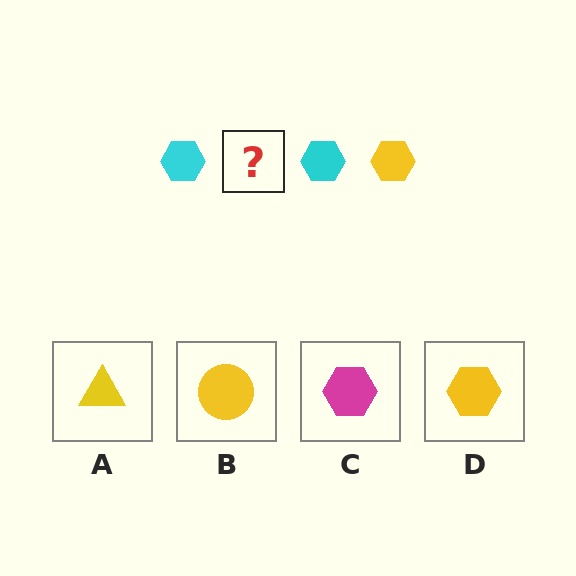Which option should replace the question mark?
Option D.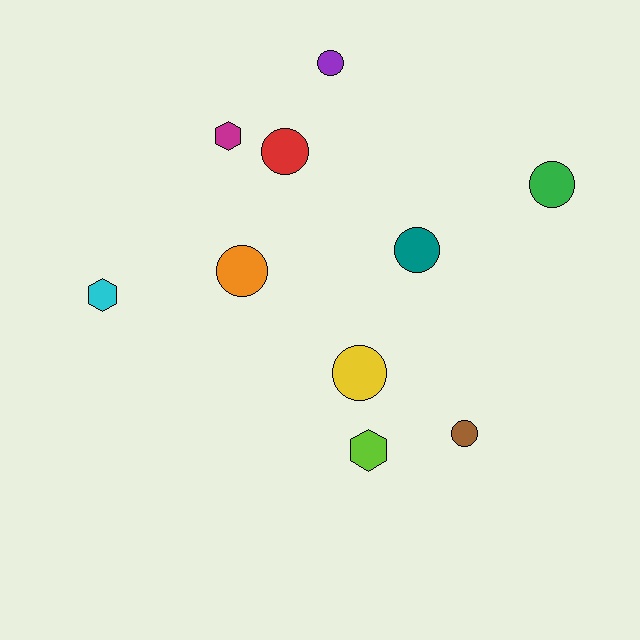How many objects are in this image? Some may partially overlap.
There are 10 objects.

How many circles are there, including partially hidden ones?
There are 7 circles.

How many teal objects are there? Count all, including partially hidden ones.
There is 1 teal object.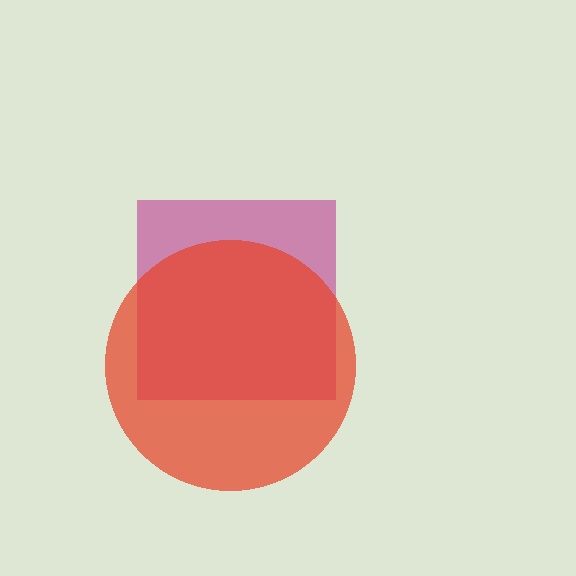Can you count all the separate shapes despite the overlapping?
Yes, there are 2 separate shapes.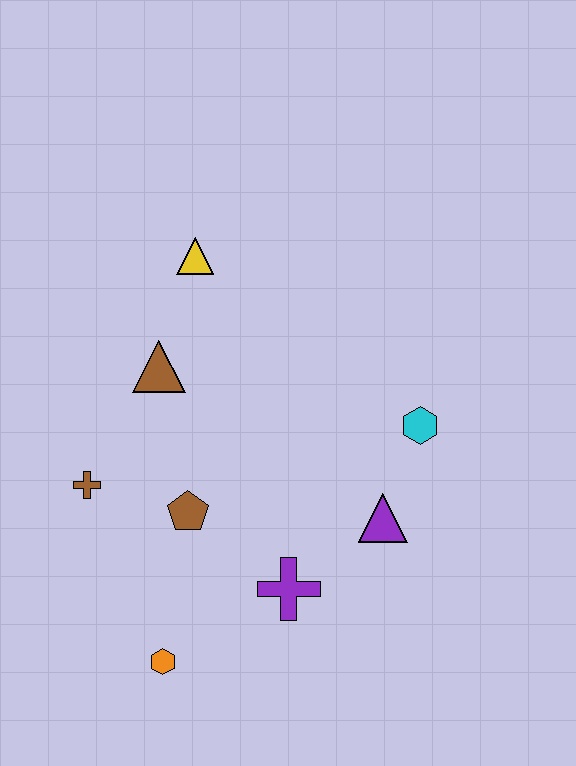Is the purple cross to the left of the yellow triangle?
No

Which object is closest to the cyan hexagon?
The purple triangle is closest to the cyan hexagon.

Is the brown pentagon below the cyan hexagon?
Yes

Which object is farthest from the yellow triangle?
The orange hexagon is farthest from the yellow triangle.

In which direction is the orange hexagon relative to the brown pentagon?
The orange hexagon is below the brown pentagon.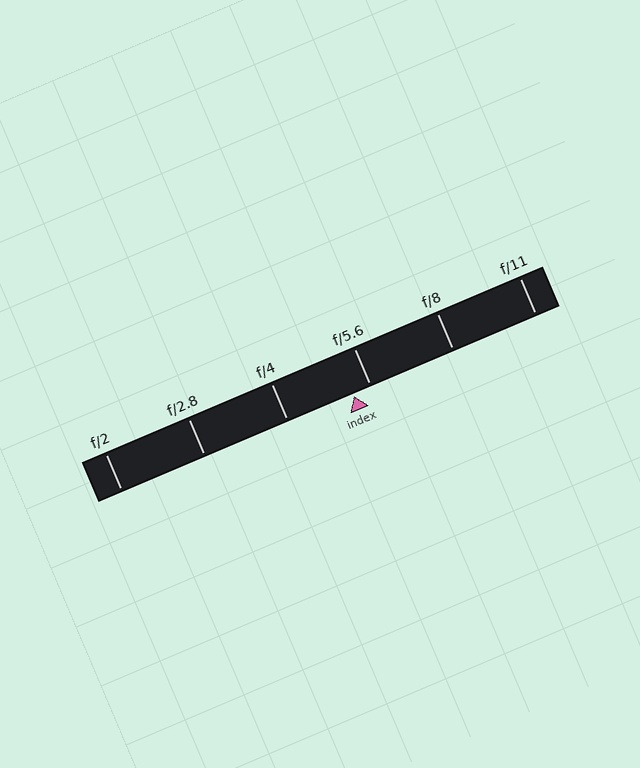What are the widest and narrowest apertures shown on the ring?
The widest aperture shown is f/2 and the narrowest is f/11.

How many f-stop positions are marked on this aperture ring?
There are 6 f-stop positions marked.